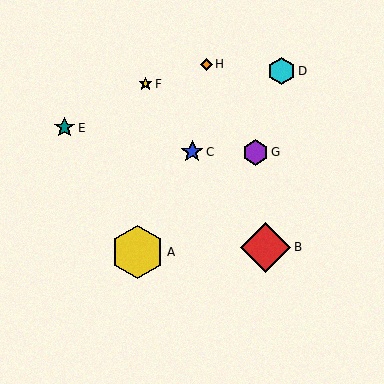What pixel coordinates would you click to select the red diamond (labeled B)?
Click at (266, 247) to select the red diamond B.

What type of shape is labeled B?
Shape B is a red diamond.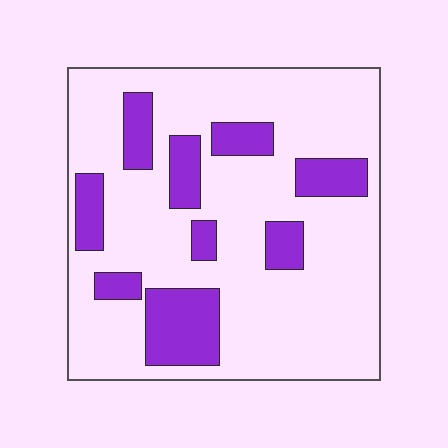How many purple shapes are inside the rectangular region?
9.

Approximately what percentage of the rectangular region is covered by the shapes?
Approximately 20%.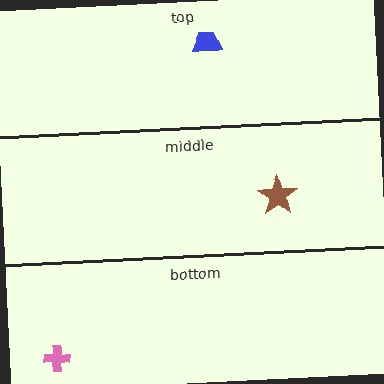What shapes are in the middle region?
The brown star.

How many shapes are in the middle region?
1.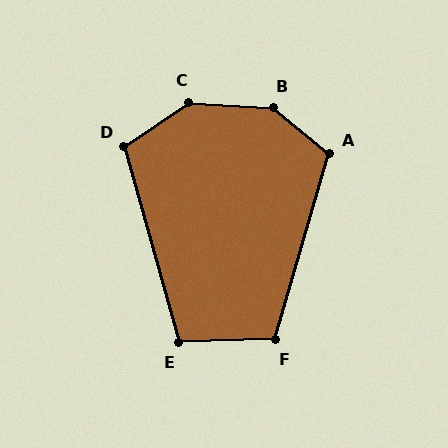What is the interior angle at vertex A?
Approximately 114 degrees (obtuse).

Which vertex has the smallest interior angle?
E, at approximately 104 degrees.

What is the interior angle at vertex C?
Approximately 142 degrees (obtuse).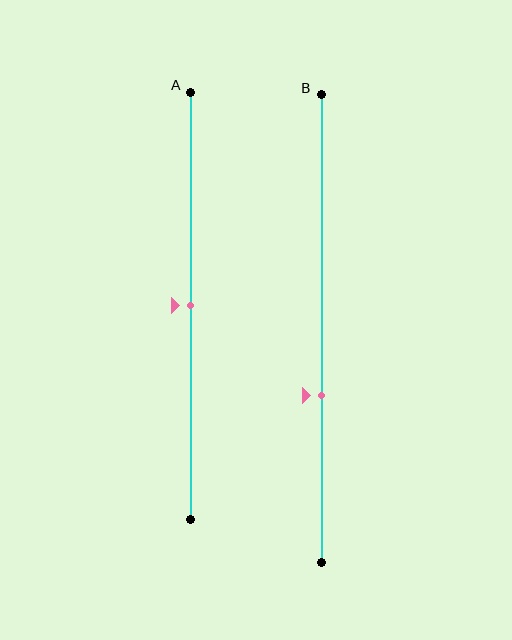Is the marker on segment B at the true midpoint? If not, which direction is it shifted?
No, the marker on segment B is shifted downward by about 14% of the segment length.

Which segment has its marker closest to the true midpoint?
Segment A has its marker closest to the true midpoint.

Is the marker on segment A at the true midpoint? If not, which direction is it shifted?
Yes, the marker on segment A is at the true midpoint.